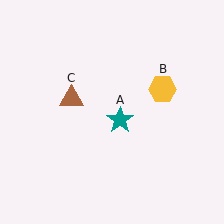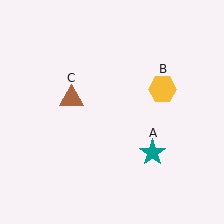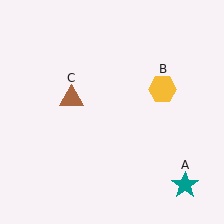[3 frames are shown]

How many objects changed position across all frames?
1 object changed position: teal star (object A).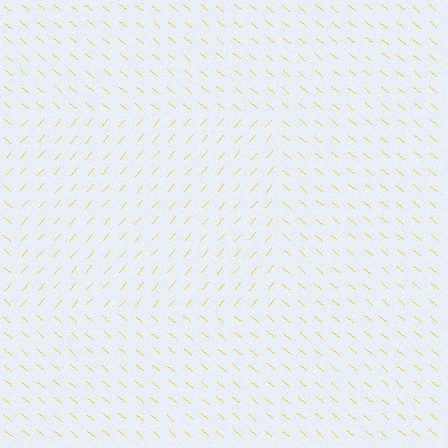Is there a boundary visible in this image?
Yes, there is a texture boundary formed by a change in line orientation.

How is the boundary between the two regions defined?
The boundary is defined purely by a change in line orientation (approximately 88 degrees difference). All lines are the same color and thickness.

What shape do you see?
I see a rectangle.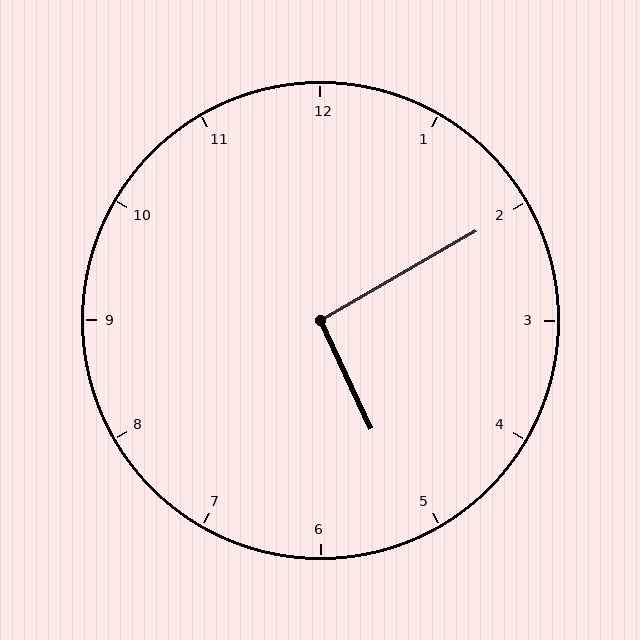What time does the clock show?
5:10.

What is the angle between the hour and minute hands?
Approximately 95 degrees.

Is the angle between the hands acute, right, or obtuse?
It is right.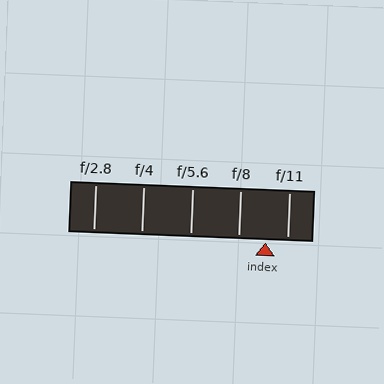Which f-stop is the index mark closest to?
The index mark is closest to f/11.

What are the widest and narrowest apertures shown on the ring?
The widest aperture shown is f/2.8 and the narrowest is f/11.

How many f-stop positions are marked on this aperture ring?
There are 5 f-stop positions marked.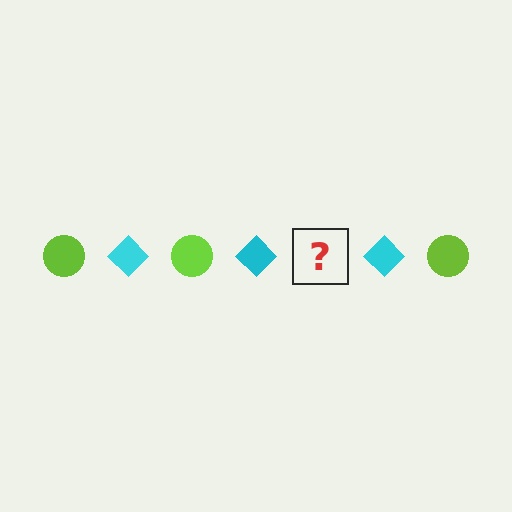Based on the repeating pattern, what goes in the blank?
The blank should be a lime circle.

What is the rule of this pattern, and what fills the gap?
The rule is that the pattern alternates between lime circle and cyan diamond. The gap should be filled with a lime circle.